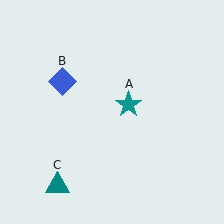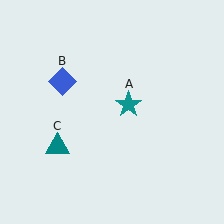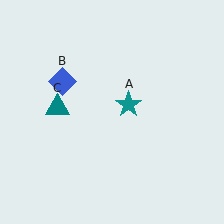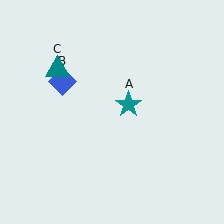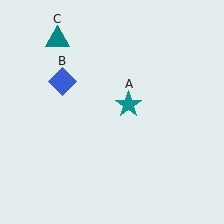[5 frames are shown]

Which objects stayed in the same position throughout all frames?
Teal star (object A) and blue diamond (object B) remained stationary.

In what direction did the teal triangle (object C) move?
The teal triangle (object C) moved up.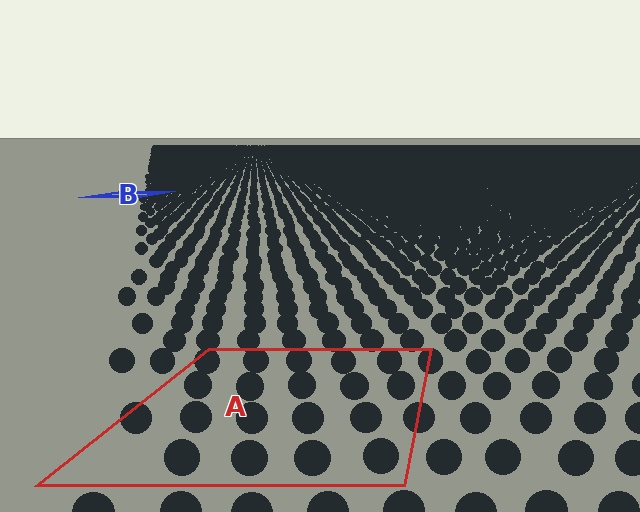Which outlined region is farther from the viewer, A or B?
Region B is farther from the viewer — the texture elements inside it appear smaller and more densely packed.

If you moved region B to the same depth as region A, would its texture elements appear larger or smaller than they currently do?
They would appear larger. At a closer depth, the same texture elements are projected at a bigger on-screen size.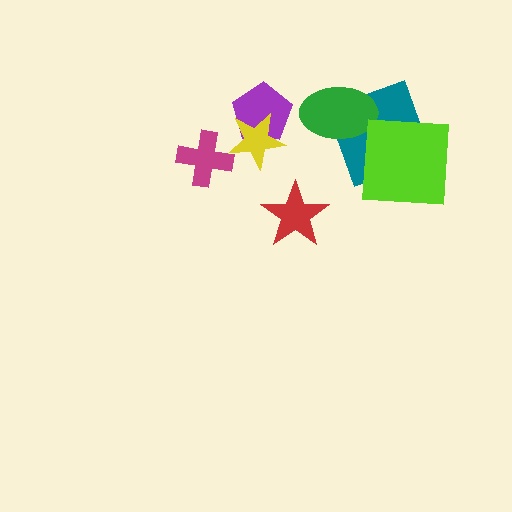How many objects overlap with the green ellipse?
1 object overlaps with the green ellipse.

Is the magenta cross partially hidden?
No, no other shape covers it.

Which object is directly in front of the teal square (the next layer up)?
The green ellipse is directly in front of the teal square.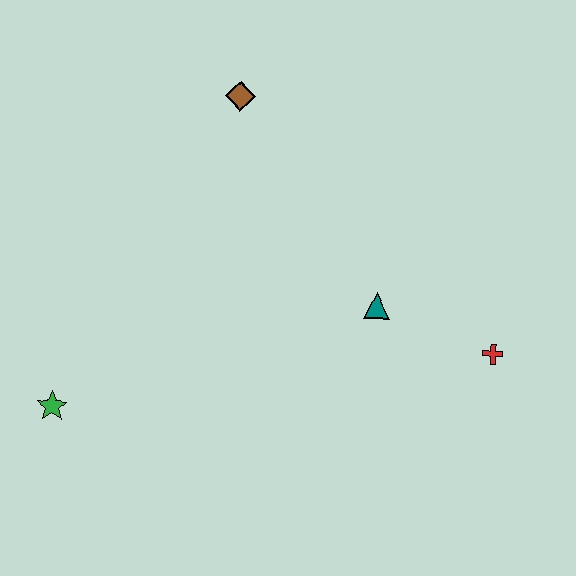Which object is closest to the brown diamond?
The teal triangle is closest to the brown diamond.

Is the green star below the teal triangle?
Yes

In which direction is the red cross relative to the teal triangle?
The red cross is to the right of the teal triangle.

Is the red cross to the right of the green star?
Yes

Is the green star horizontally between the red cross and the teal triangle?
No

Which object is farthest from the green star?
The red cross is farthest from the green star.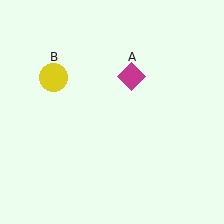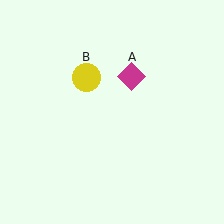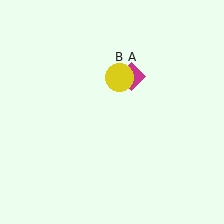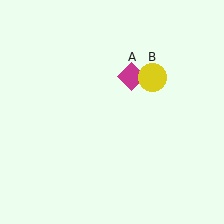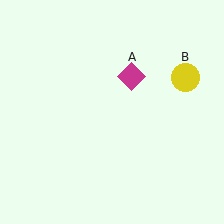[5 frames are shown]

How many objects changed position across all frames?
1 object changed position: yellow circle (object B).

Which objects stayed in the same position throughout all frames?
Magenta diamond (object A) remained stationary.